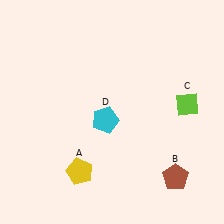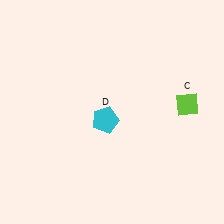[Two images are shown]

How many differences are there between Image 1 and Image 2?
There are 2 differences between the two images.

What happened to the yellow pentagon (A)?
The yellow pentagon (A) was removed in Image 2. It was in the bottom-left area of Image 1.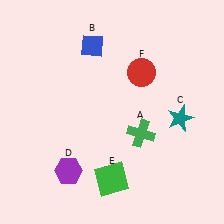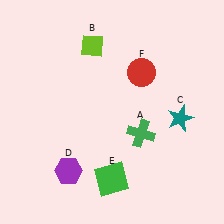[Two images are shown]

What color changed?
The diamond (B) changed from blue in Image 1 to lime in Image 2.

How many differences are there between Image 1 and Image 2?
There is 1 difference between the two images.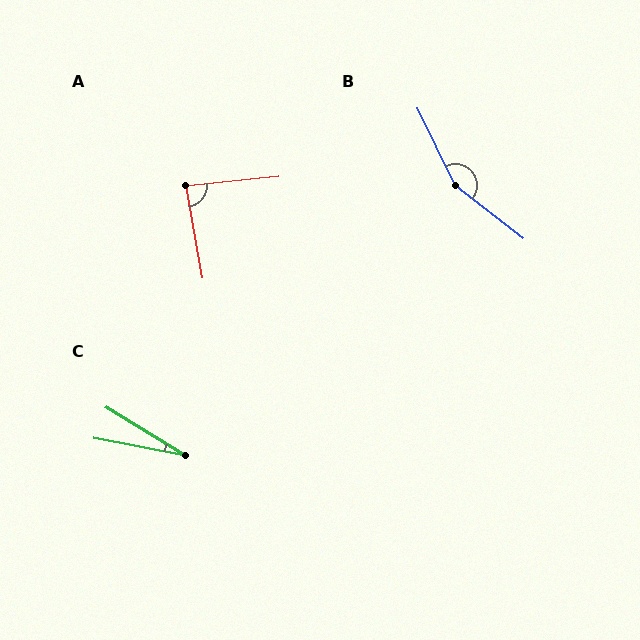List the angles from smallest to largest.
C (21°), A (86°), B (154°).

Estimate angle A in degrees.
Approximately 86 degrees.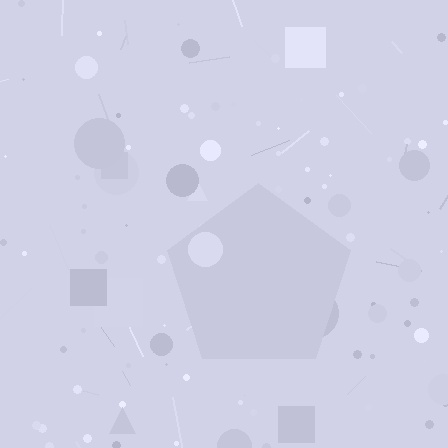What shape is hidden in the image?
A pentagon is hidden in the image.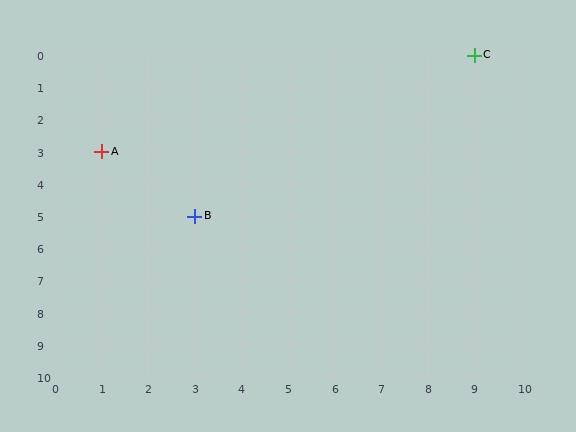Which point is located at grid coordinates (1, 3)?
Point A is at (1, 3).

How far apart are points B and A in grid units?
Points B and A are 2 columns and 2 rows apart (about 2.8 grid units diagonally).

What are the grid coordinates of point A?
Point A is at grid coordinates (1, 3).